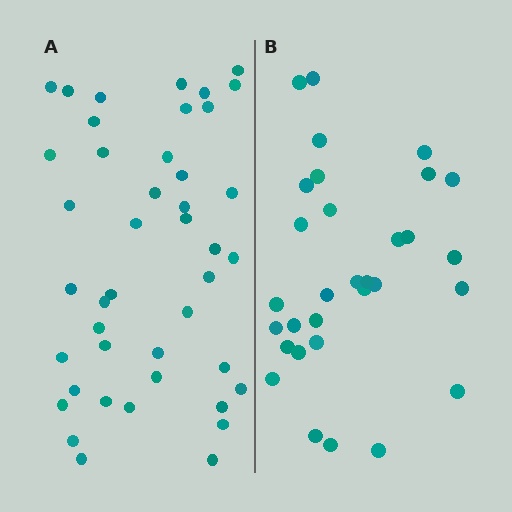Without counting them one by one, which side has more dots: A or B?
Region A (the left region) has more dots.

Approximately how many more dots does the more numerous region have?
Region A has roughly 12 or so more dots than region B.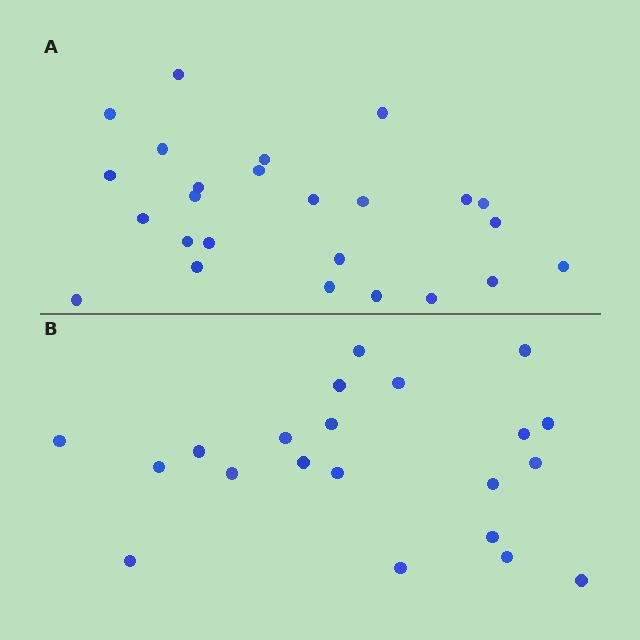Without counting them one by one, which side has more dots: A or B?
Region A (the top region) has more dots.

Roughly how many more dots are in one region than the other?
Region A has about 4 more dots than region B.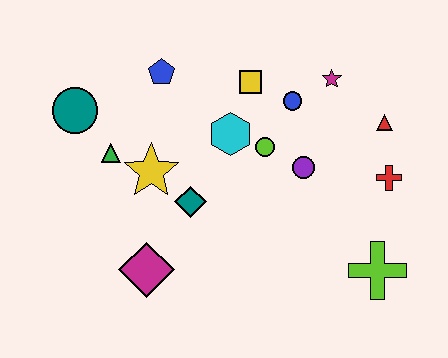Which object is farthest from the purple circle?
The teal circle is farthest from the purple circle.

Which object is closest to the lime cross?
The red cross is closest to the lime cross.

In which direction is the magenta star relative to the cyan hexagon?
The magenta star is to the right of the cyan hexagon.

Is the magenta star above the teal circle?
Yes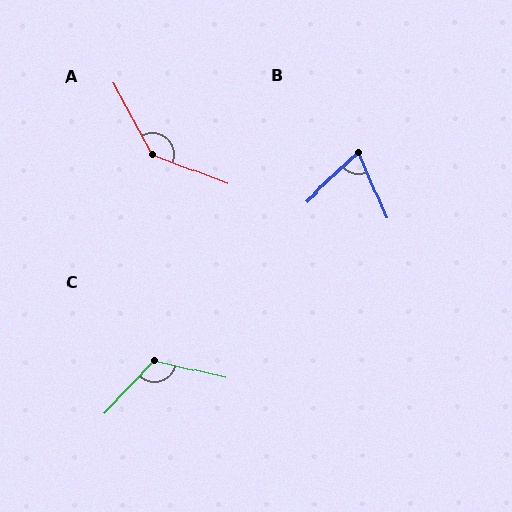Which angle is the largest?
A, at approximately 140 degrees.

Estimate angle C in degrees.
Approximately 120 degrees.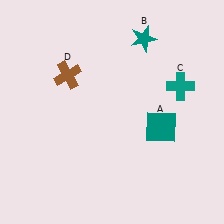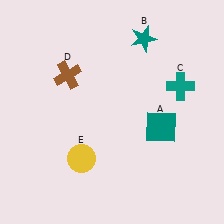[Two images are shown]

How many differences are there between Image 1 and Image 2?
There is 1 difference between the two images.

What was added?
A yellow circle (E) was added in Image 2.